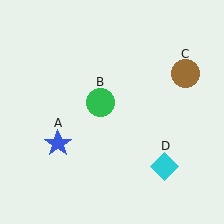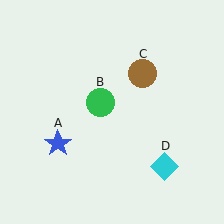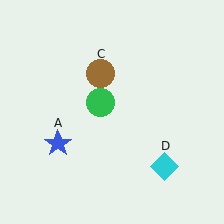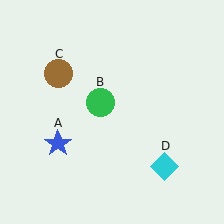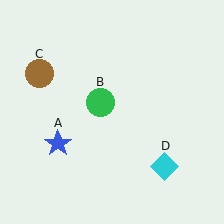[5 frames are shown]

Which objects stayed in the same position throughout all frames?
Blue star (object A) and green circle (object B) and cyan diamond (object D) remained stationary.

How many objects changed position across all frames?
1 object changed position: brown circle (object C).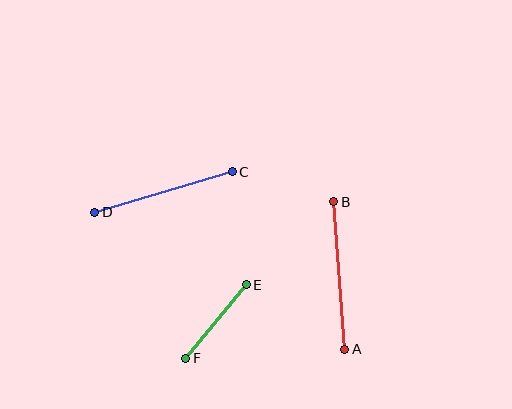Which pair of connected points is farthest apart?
Points A and B are farthest apart.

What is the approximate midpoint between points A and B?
The midpoint is at approximately (339, 275) pixels.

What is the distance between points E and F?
The distance is approximately 95 pixels.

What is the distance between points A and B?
The distance is approximately 148 pixels.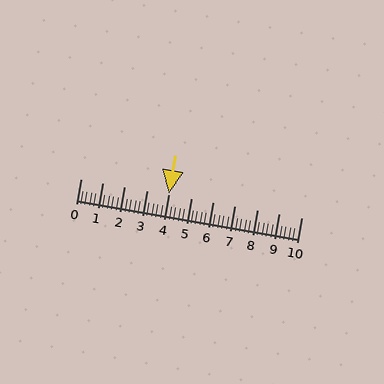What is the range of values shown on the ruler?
The ruler shows values from 0 to 10.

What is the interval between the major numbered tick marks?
The major tick marks are spaced 1 units apart.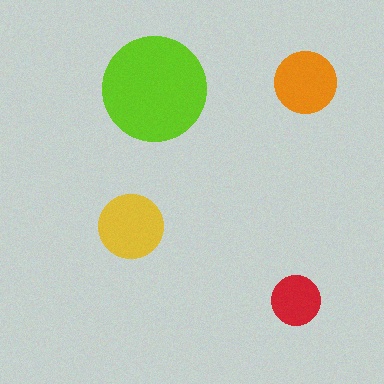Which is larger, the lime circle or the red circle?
The lime one.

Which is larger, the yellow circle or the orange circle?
The yellow one.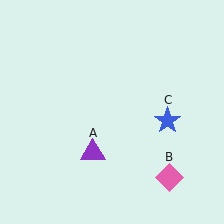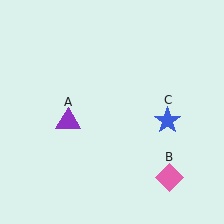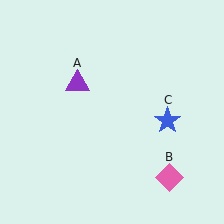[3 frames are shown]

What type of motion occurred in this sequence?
The purple triangle (object A) rotated clockwise around the center of the scene.